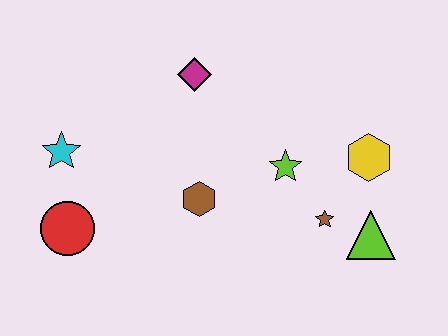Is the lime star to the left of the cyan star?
No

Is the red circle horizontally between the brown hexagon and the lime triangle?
No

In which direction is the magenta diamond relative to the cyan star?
The magenta diamond is to the right of the cyan star.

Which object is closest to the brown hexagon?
The lime star is closest to the brown hexagon.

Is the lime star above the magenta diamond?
No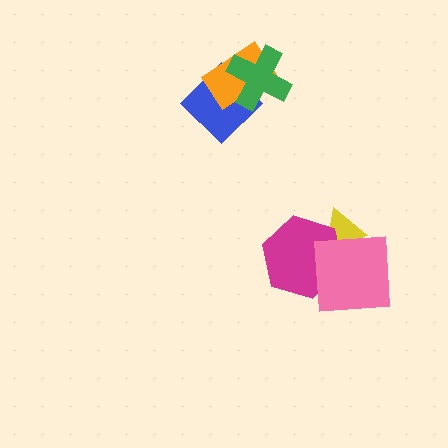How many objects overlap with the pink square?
2 objects overlap with the pink square.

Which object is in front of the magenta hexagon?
The pink square is in front of the magenta hexagon.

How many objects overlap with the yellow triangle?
2 objects overlap with the yellow triangle.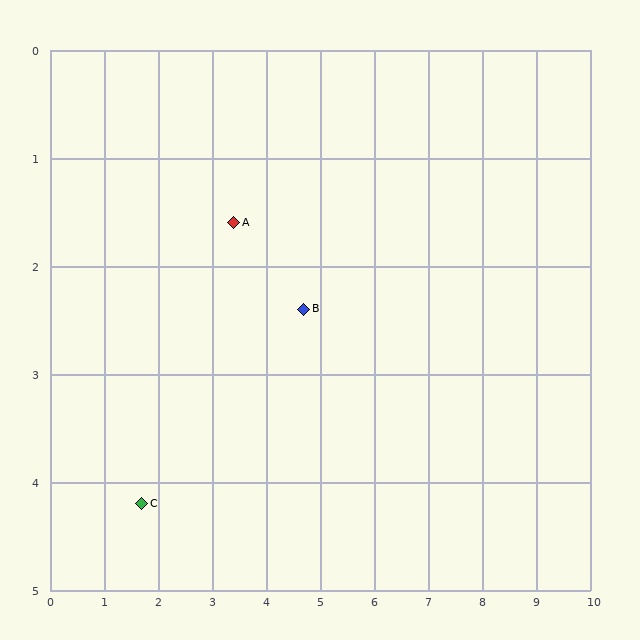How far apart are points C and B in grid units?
Points C and B are about 3.5 grid units apart.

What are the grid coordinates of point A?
Point A is at approximately (3.4, 1.6).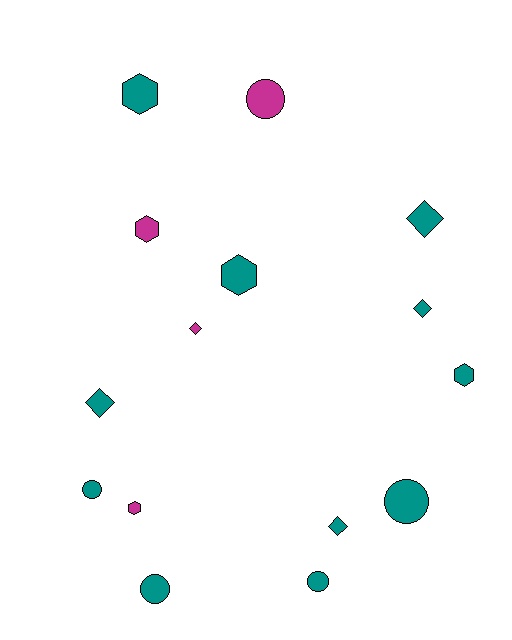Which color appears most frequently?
Teal, with 11 objects.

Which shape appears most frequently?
Hexagon, with 5 objects.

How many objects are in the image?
There are 15 objects.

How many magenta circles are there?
There is 1 magenta circle.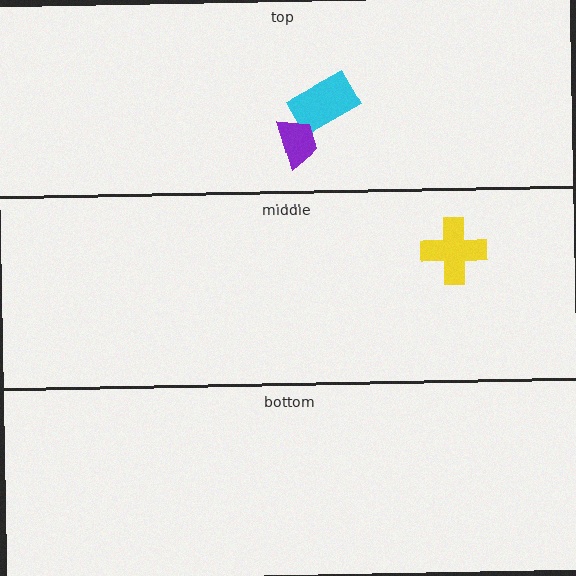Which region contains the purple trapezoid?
The top region.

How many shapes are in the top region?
2.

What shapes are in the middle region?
The yellow cross.